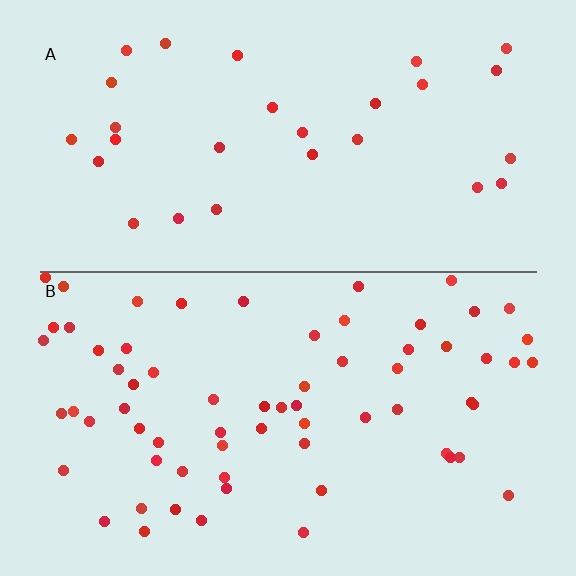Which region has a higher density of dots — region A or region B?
B (the bottom).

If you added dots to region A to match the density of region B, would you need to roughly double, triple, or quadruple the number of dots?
Approximately double.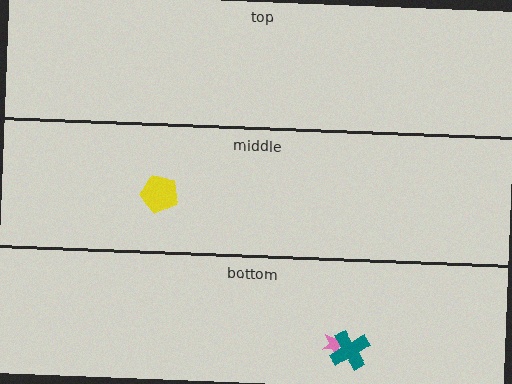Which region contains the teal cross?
The bottom region.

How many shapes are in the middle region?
1.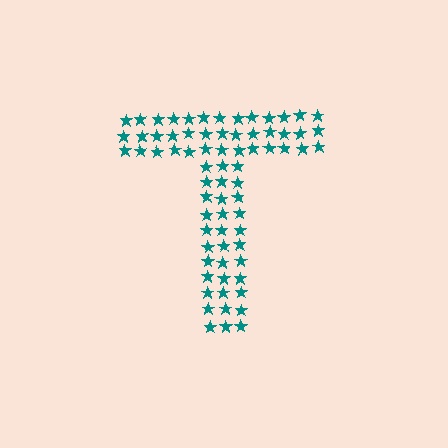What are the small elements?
The small elements are stars.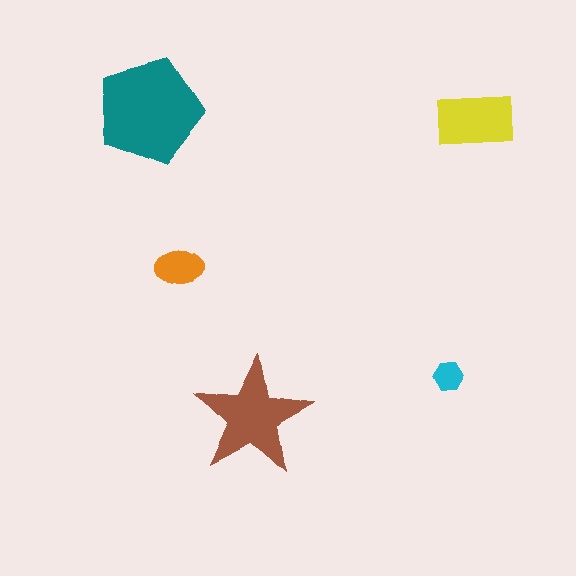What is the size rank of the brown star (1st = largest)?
2nd.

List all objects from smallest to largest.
The cyan hexagon, the orange ellipse, the yellow rectangle, the brown star, the teal pentagon.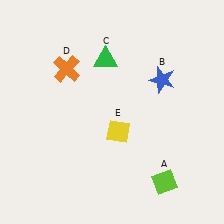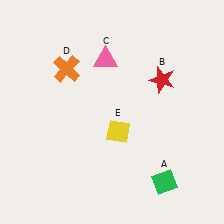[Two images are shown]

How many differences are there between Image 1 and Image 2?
There are 3 differences between the two images.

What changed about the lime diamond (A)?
In Image 1, A is lime. In Image 2, it changed to green.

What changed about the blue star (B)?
In Image 1, B is blue. In Image 2, it changed to red.